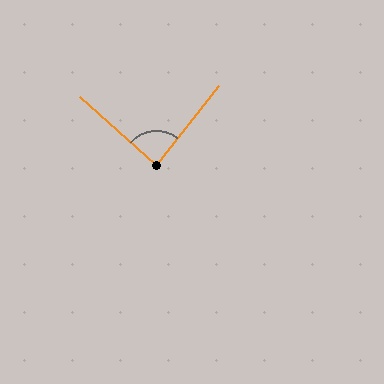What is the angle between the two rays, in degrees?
Approximately 86 degrees.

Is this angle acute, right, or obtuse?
It is approximately a right angle.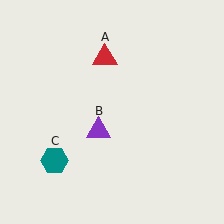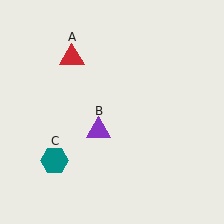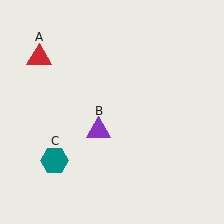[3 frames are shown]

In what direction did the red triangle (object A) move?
The red triangle (object A) moved left.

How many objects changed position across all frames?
1 object changed position: red triangle (object A).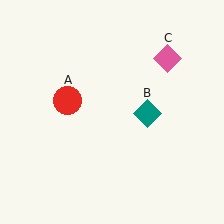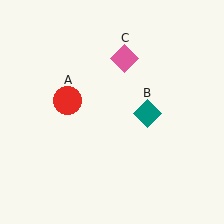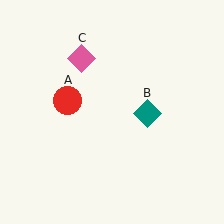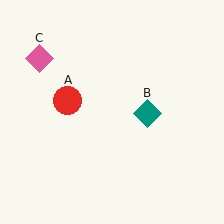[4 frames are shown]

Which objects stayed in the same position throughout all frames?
Red circle (object A) and teal diamond (object B) remained stationary.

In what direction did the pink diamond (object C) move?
The pink diamond (object C) moved left.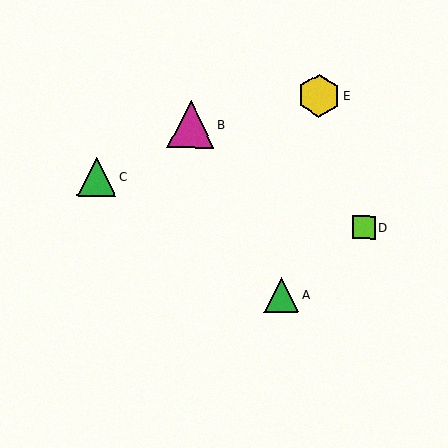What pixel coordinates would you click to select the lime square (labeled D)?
Click at (364, 227) to select the lime square D.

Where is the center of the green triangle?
The center of the green triangle is at (97, 177).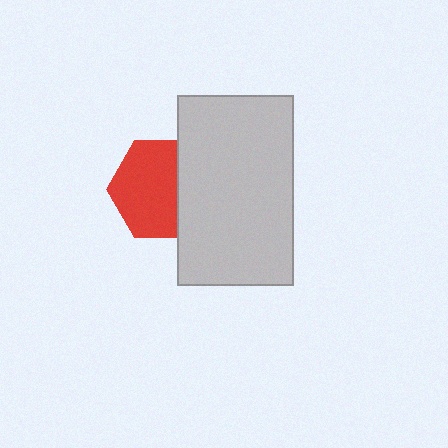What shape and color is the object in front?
The object in front is a light gray rectangle.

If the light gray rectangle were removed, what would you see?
You would see the complete red hexagon.